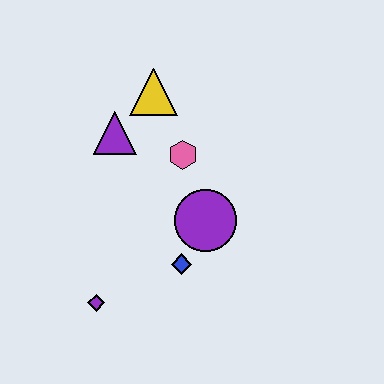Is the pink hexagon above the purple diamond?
Yes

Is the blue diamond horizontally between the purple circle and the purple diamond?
Yes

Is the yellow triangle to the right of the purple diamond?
Yes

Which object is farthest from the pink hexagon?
The purple diamond is farthest from the pink hexagon.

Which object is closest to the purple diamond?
The blue diamond is closest to the purple diamond.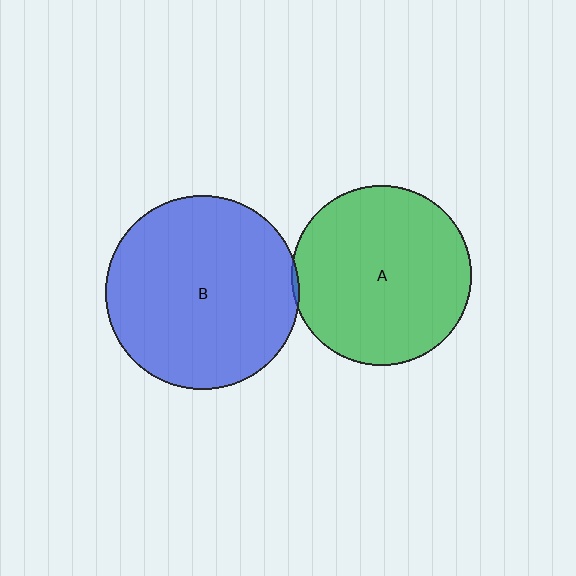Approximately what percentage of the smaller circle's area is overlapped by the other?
Approximately 5%.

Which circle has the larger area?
Circle B (blue).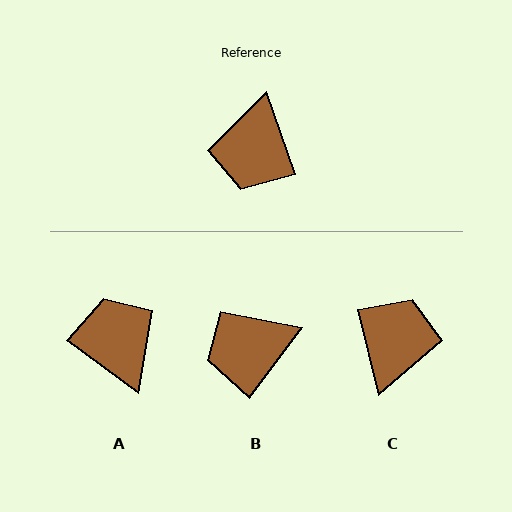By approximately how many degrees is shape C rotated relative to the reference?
Approximately 175 degrees counter-clockwise.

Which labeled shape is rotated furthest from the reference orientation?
C, about 175 degrees away.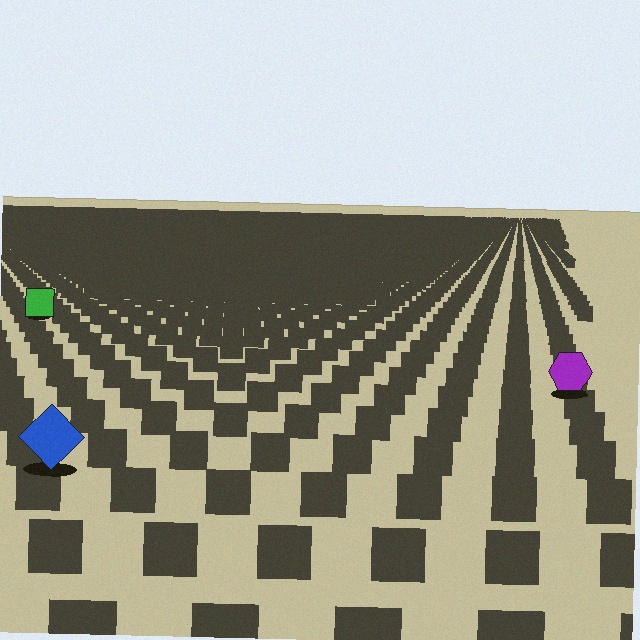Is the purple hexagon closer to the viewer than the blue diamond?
No. The blue diamond is closer — you can tell from the texture gradient: the ground texture is coarser near it.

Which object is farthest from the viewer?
The green square is farthest from the viewer. It appears smaller and the ground texture around it is denser.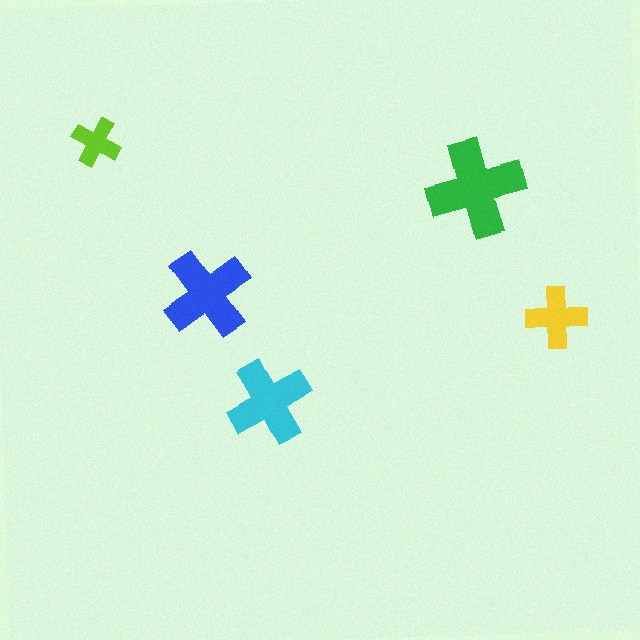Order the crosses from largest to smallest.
the green one, the blue one, the cyan one, the yellow one, the lime one.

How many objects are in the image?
There are 5 objects in the image.